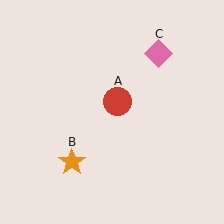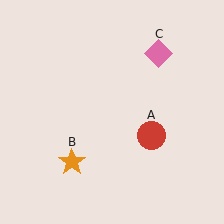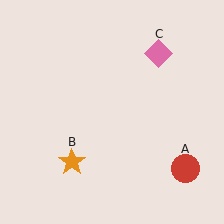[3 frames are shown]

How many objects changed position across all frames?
1 object changed position: red circle (object A).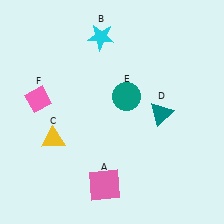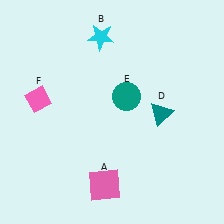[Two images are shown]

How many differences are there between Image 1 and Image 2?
There is 1 difference between the two images.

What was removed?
The yellow triangle (C) was removed in Image 2.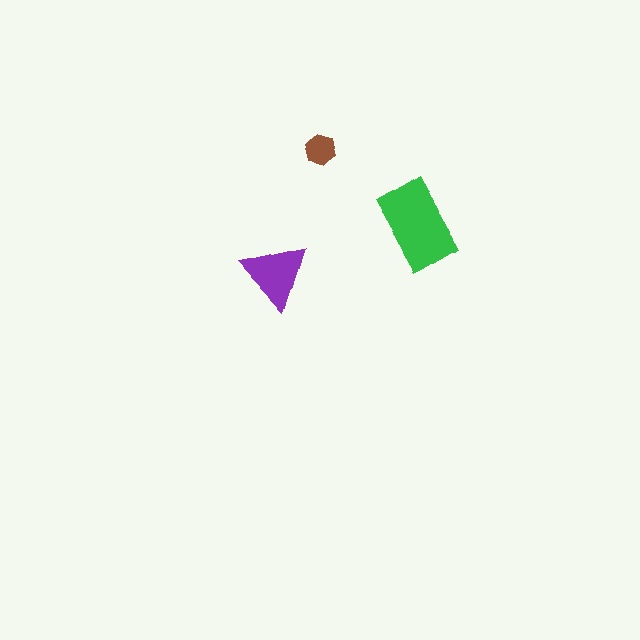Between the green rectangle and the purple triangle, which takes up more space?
The green rectangle.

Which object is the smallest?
The brown hexagon.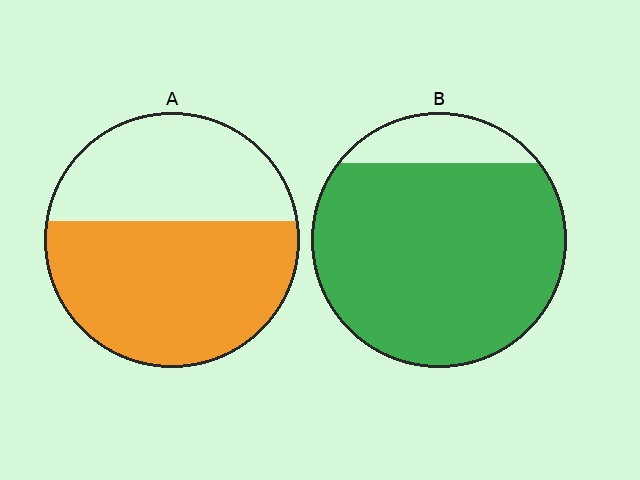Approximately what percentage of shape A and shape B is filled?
A is approximately 60% and B is approximately 85%.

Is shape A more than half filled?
Yes.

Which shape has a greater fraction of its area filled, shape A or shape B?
Shape B.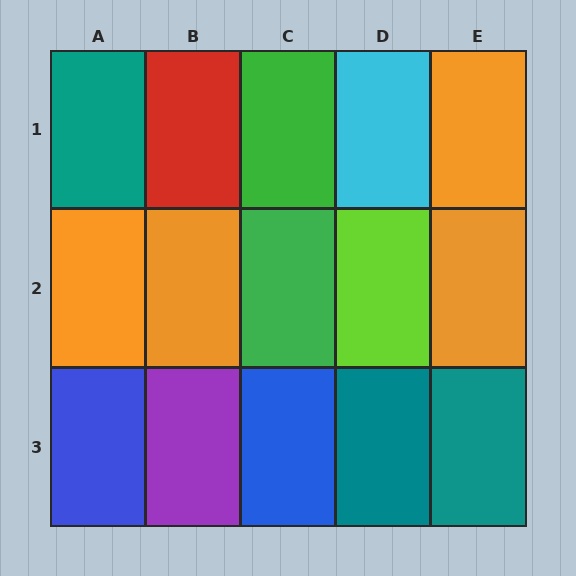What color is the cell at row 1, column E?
Orange.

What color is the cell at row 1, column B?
Red.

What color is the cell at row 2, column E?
Orange.